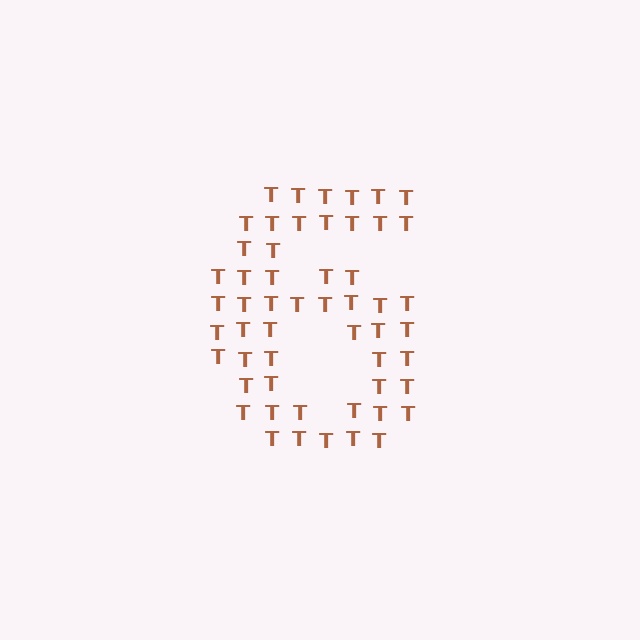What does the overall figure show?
The overall figure shows the digit 6.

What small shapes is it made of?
It is made of small letter T's.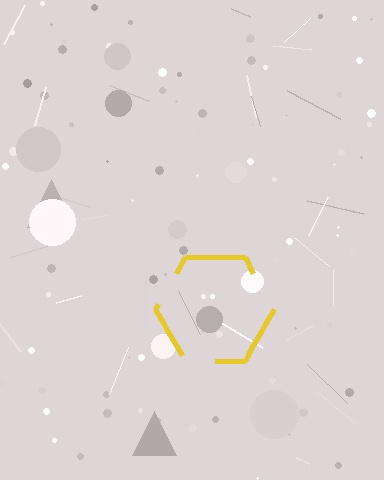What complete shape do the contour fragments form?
The contour fragments form a hexagon.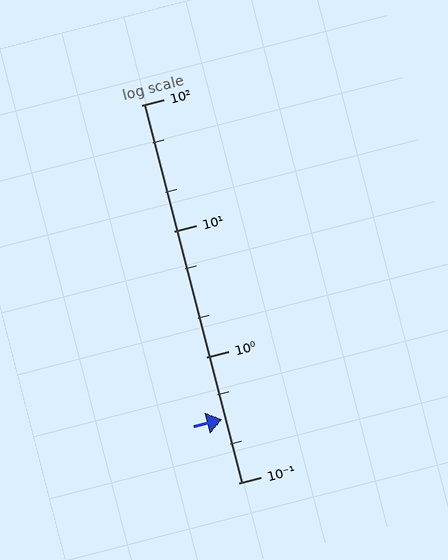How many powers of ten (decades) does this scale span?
The scale spans 3 decades, from 0.1 to 100.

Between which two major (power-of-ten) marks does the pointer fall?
The pointer is between 0.1 and 1.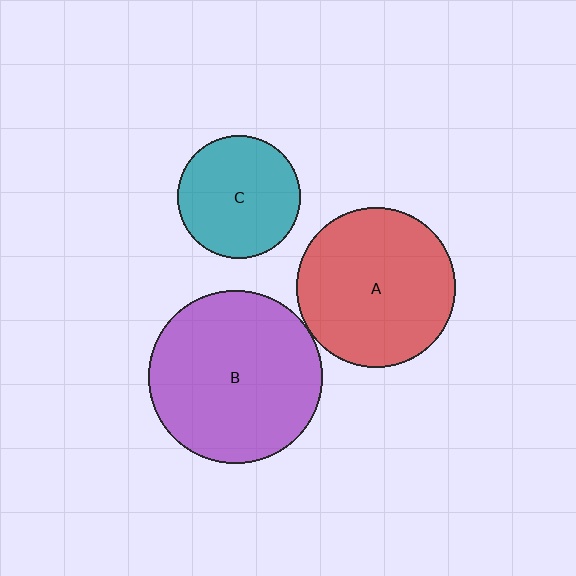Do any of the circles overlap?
No, none of the circles overlap.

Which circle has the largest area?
Circle B (purple).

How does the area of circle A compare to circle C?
Approximately 1.7 times.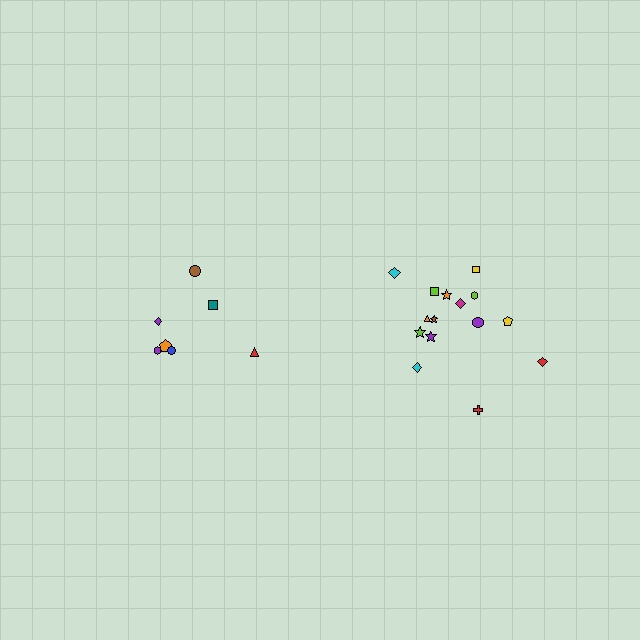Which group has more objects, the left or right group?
The right group.